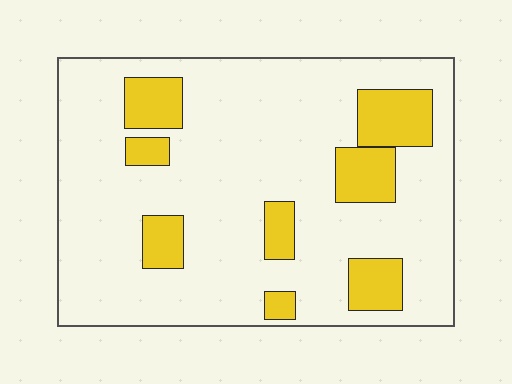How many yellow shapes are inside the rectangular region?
8.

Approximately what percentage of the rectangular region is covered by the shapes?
Approximately 20%.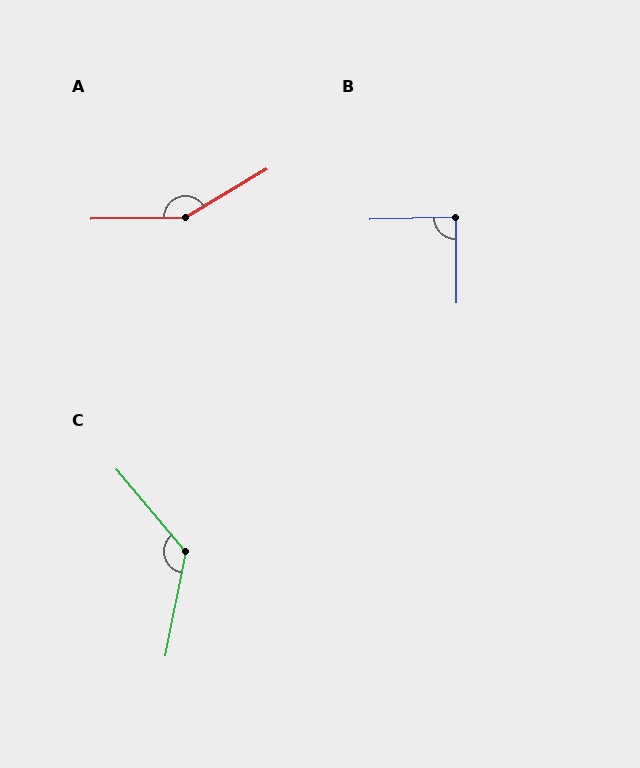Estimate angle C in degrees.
Approximately 129 degrees.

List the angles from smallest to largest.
B (88°), C (129°), A (150°).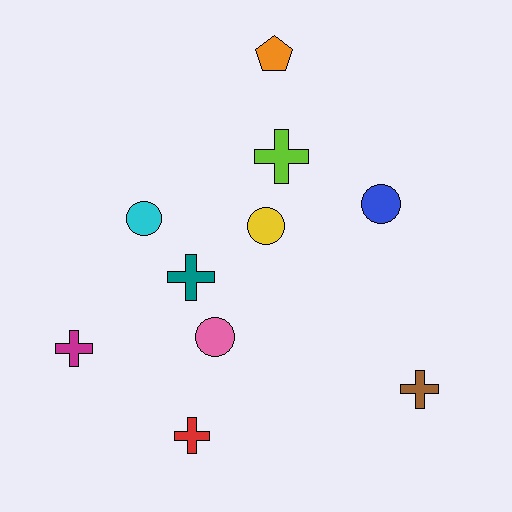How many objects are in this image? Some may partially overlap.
There are 10 objects.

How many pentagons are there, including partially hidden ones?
There is 1 pentagon.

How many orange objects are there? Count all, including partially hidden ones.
There is 1 orange object.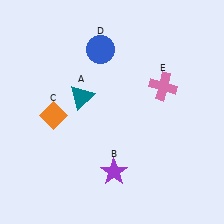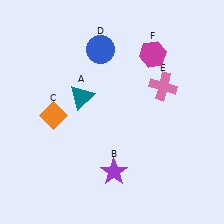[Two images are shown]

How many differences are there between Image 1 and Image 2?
There is 1 difference between the two images.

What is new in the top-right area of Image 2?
A magenta hexagon (F) was added in the top-right area of Image 2.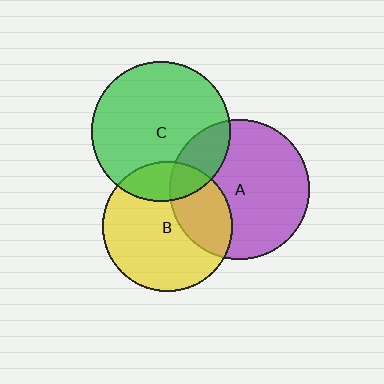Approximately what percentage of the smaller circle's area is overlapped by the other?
Approximately 30%.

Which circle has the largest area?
Circle A (purple).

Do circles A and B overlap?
Yes.